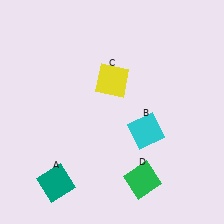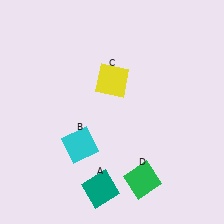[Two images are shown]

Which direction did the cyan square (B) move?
The cyan square (B) moved left.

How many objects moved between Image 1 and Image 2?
2 objects moved between the two images.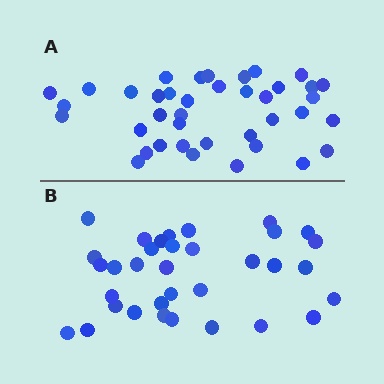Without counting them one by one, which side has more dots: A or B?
Region A (the top region) has more dots.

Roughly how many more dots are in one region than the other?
Region A has about 5 more dots than region B.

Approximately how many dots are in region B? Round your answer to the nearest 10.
About 30 dots. (The exact count is 34, which rounds to 30.)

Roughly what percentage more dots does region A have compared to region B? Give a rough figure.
About 15% more.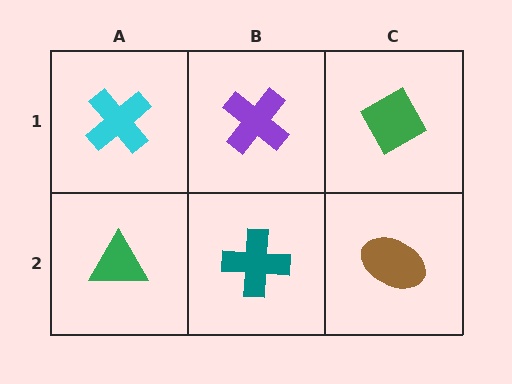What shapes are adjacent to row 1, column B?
A teal cross (row 2, column B), a cyan cross (row 1, column A), a green diamond (row 1, column C).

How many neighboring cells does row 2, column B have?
3.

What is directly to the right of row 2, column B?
A brown ellipse.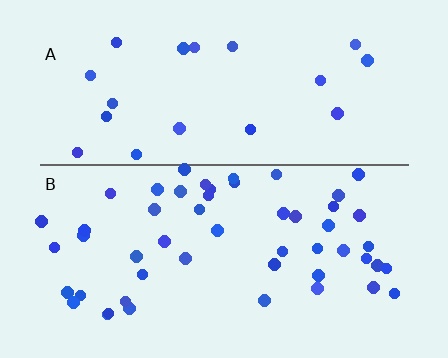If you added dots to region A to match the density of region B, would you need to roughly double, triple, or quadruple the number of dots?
Approximately triple.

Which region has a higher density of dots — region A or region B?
B (the bottom).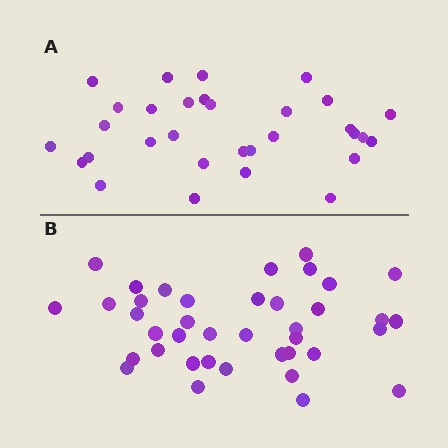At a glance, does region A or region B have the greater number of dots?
Region B (the bottom region) has more dots.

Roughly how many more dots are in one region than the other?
Region B has roughly 8 or so more dots than region A.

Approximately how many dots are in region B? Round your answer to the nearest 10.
About 40 dots. (The exact count is 39, which rounds to 40.)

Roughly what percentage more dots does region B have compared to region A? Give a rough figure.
About 25% more.